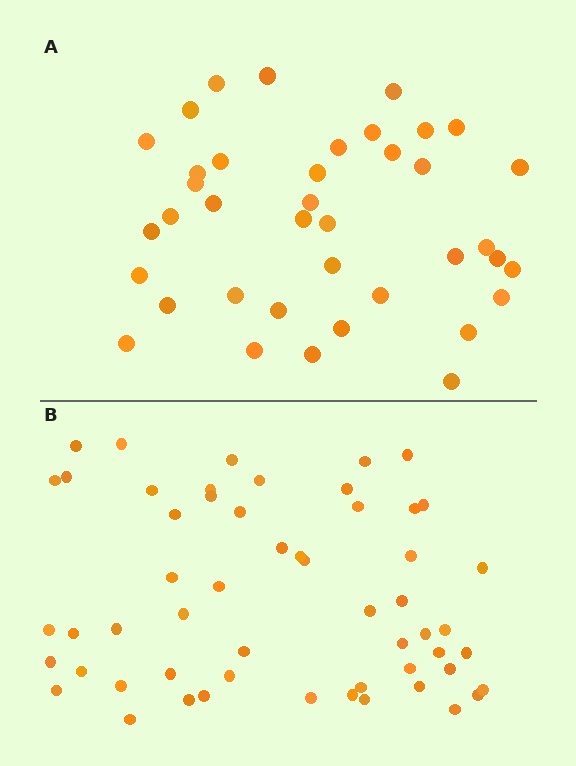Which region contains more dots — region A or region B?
Region B (the bottom region) has more dots.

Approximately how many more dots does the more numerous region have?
Region B has approximately 15 more dots than region A.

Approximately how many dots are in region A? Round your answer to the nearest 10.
About 40 dots. (The exact count is 39, which rounds to 40.)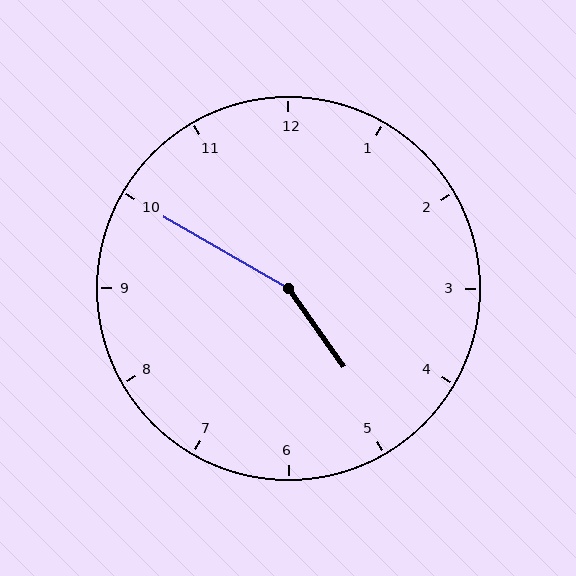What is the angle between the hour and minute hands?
Approximately 155 degrees.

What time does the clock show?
4:50.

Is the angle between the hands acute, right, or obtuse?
It is obtuse.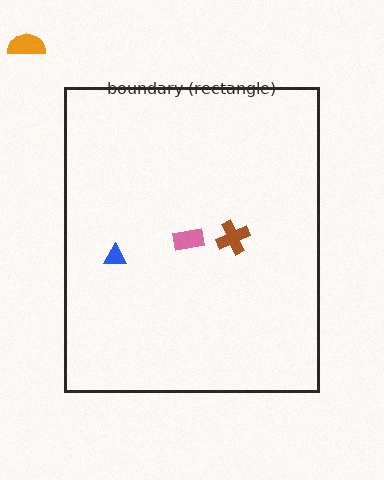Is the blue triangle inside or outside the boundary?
Inside.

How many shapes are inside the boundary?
3 inside, 1 outside.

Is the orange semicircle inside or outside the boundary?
Outside.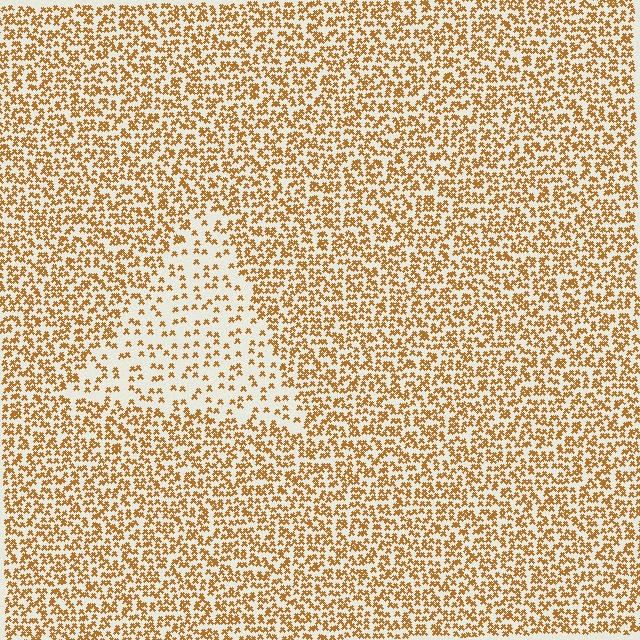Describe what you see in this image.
The image contains small brown elements arranged at two different densities. A triangle-shaped region is visible where the elements are less densely packed than the surrounding area.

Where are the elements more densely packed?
The elements are more densely packed outside the triangle boundary.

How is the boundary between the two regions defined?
The boundary is defined by a change in element density (approximately 2.4x ratio). All elements are the same color, size, and shape.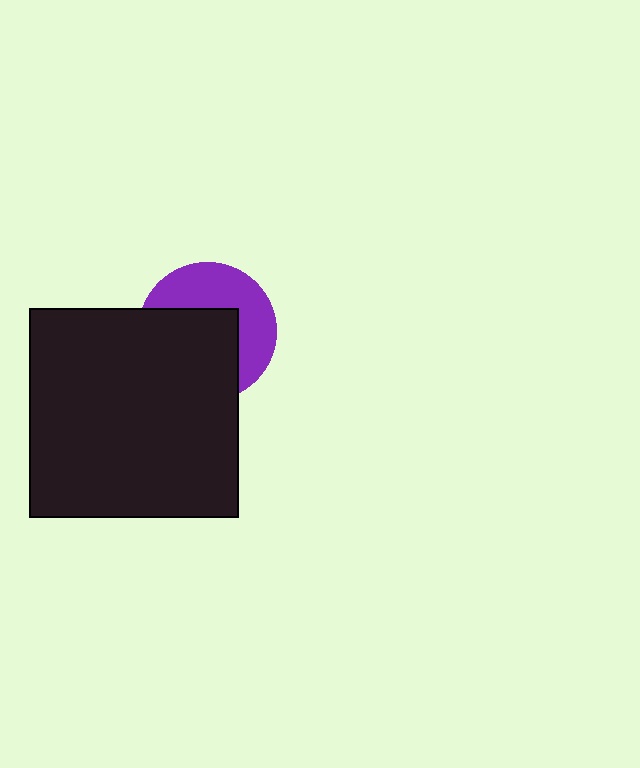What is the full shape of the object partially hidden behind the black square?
The partially hidden object is a purple circle.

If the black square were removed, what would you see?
You would see the complete purple circle.